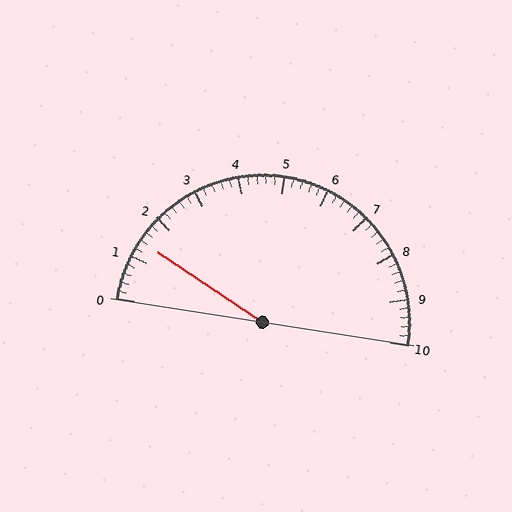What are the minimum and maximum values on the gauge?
The gauge ranges from 0 to 10.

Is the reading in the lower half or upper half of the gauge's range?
The reading is in the lower half of the range (0 to 10).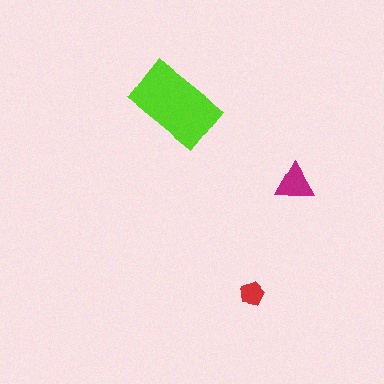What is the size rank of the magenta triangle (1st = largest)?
2nd.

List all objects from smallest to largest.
The red pentagon, the magenta triangle, the lime rectangle.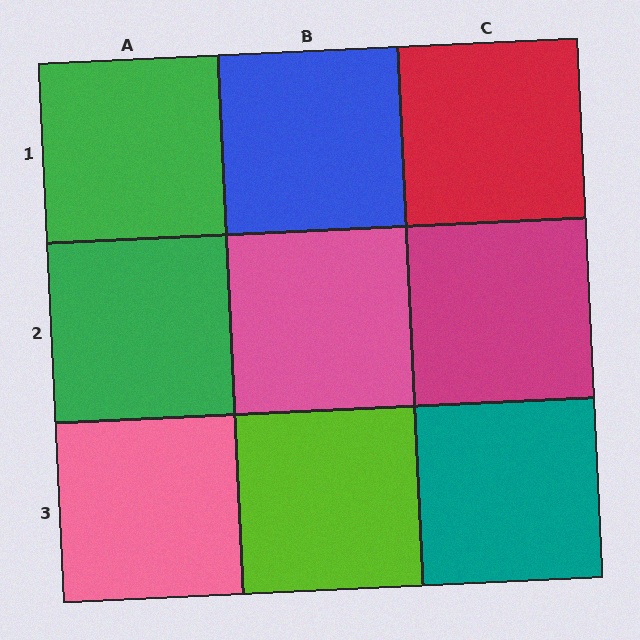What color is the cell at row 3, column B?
Lime.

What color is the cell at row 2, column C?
Magenta.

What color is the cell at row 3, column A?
Pink.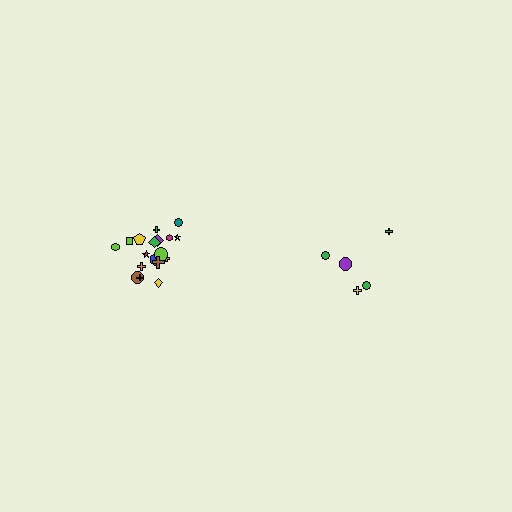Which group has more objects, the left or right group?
The left group.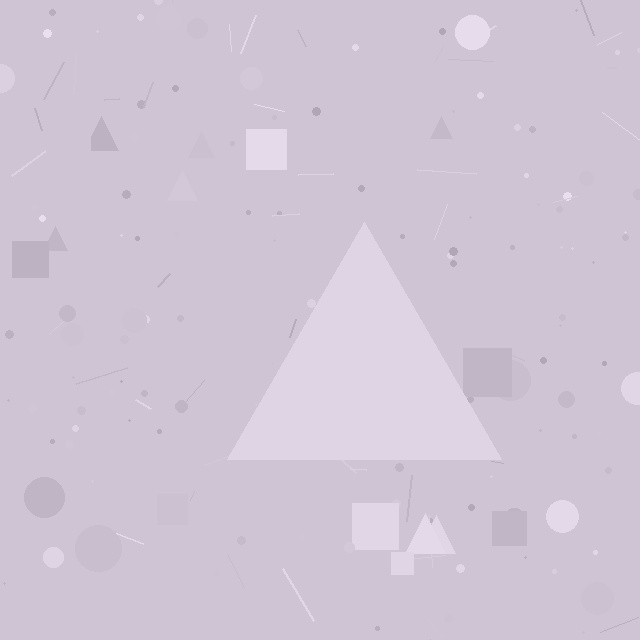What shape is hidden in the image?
A triangle is hidden in the image.